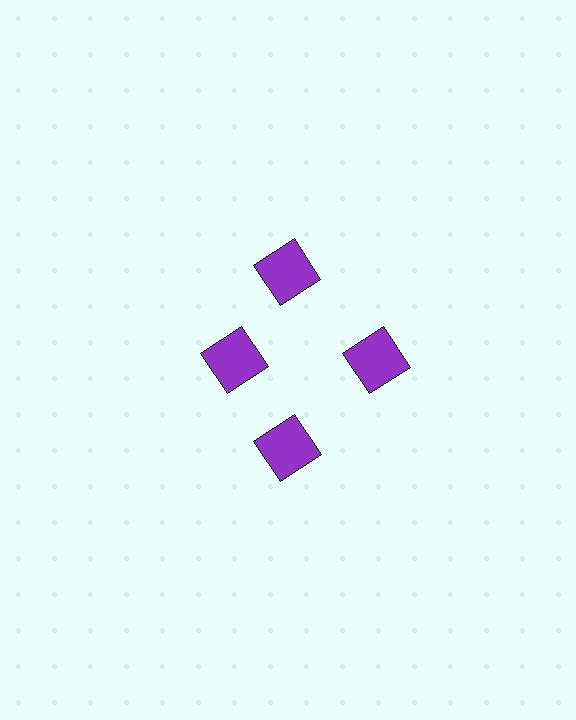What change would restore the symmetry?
The symmetry would be restored by moving it outward, back onto the ring so that all 4 squares sit at equal angles and equal distance from the center.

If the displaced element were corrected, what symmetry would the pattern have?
It would have 4-fold rotational symmetry — the pattern would map onto itself every 90 degrees.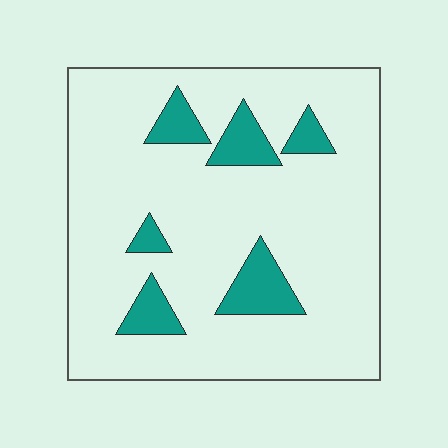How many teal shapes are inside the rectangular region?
6.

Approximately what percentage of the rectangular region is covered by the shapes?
Approximately 15%.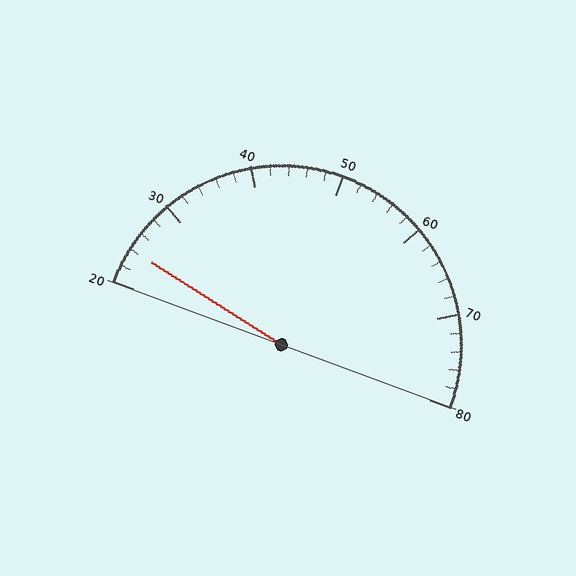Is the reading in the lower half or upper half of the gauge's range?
The reading is in the lower half of the range (20 to 80).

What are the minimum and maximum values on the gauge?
The gauge ranges from 20 to 80.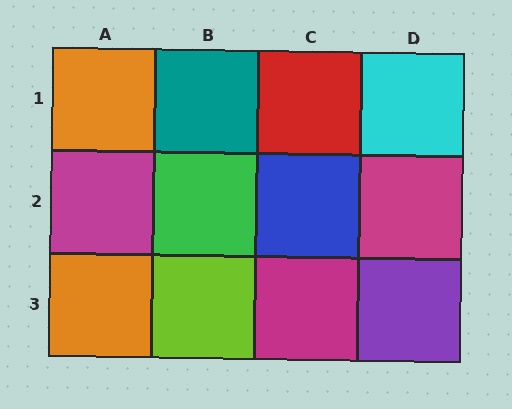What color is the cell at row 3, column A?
Orange.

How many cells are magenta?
3 cells are magenta.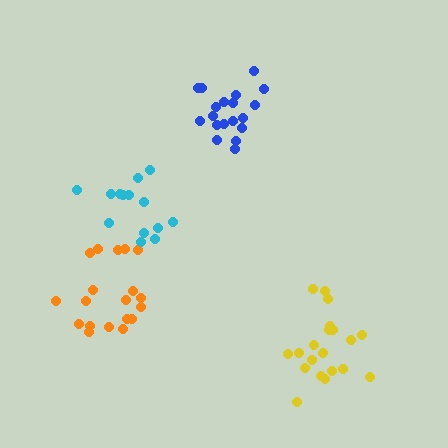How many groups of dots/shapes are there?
There are 4 groups.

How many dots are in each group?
Group 1: 20 dots, Group 2: 19 dots, Group 3: 14 dots, Group 4: 19 dots (72 total).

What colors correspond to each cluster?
The clusters are colored: yellow, orange, cyan, blue.